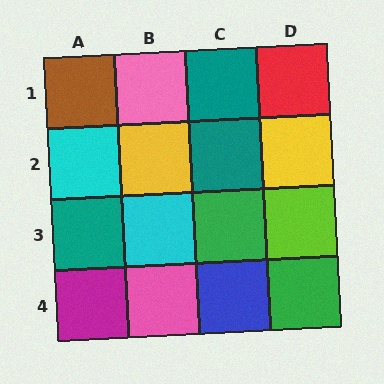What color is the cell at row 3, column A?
Teal.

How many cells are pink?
2 cells are pink.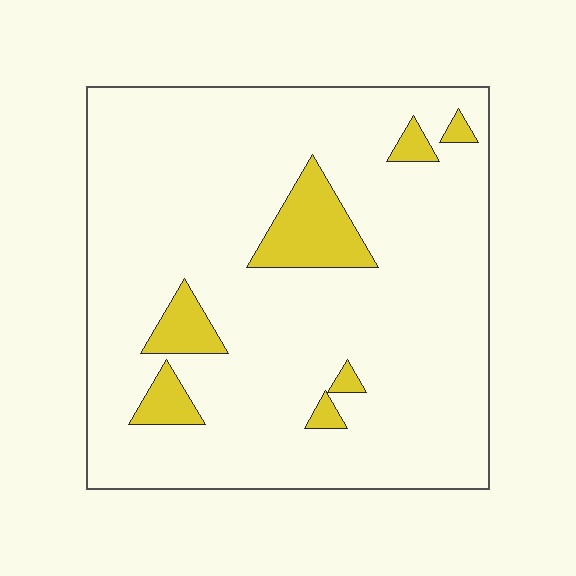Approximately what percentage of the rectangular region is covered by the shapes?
Approximately 10%.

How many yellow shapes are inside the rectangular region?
7.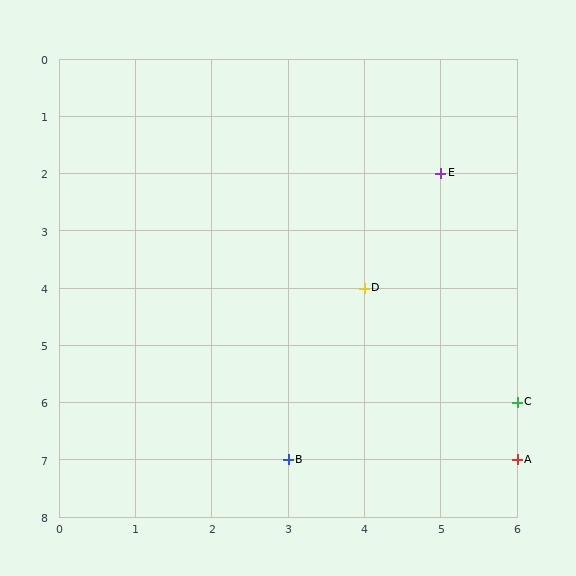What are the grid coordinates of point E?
Point E is at grid coordinates (5, 2).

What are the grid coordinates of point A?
Point A is at grid coordinates (6, 7).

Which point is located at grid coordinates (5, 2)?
Point E is at (5, 2).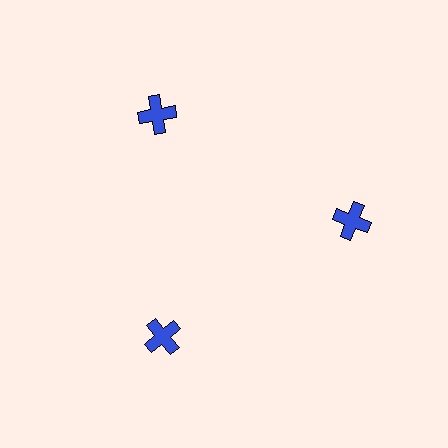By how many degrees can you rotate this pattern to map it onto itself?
The pattern maps onto itself every 120 degrees of rotation.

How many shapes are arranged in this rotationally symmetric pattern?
There are 3 shapes, arranged in 3 groups of 1.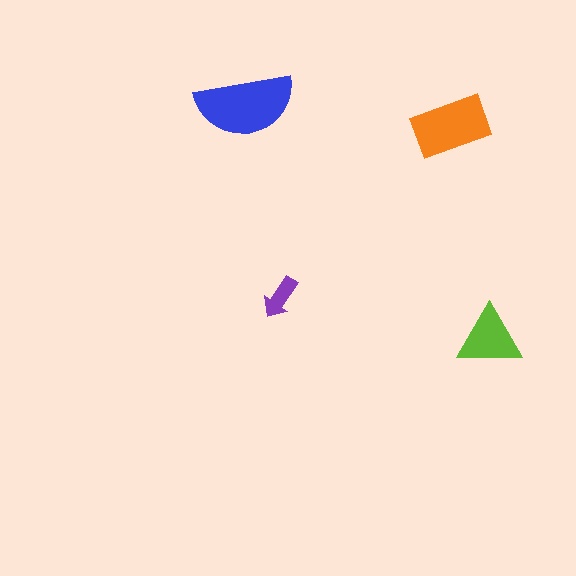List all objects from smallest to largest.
The purple arrow, the lime triangle, the orange rectangle, the blue semicircle.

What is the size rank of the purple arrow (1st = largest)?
4th.